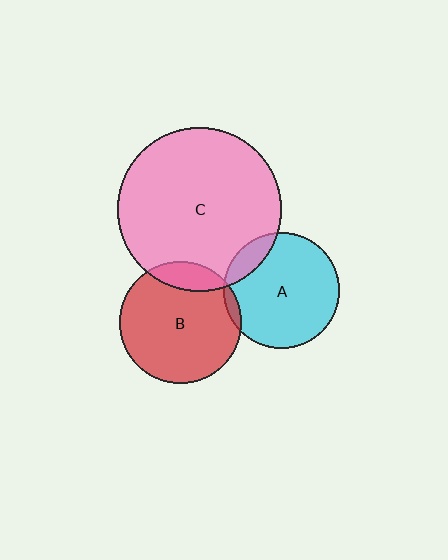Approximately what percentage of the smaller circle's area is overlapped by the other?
Approximately 10%.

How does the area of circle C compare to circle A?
Approximately 2.0 times.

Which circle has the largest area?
Circle C (pink).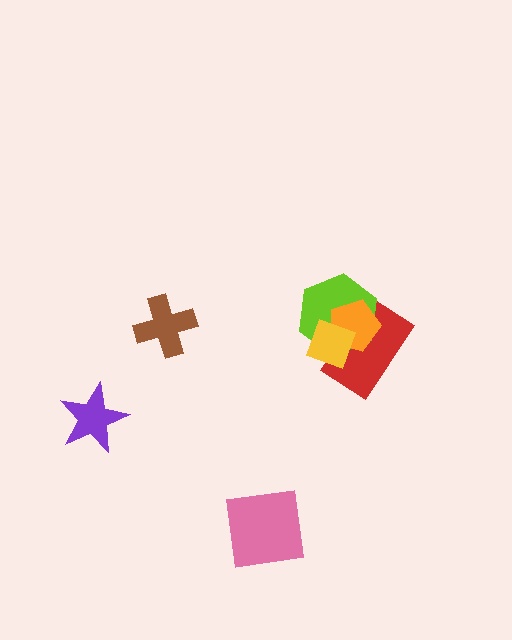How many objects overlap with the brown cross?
0 objects overlap with the brown cross.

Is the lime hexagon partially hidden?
Yes, it is partially covered by another shape.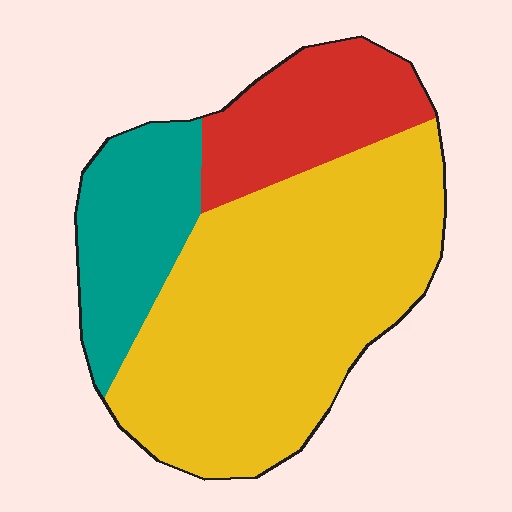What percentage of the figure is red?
Red takes up about one fifth (1/5) of the figure.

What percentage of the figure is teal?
Teal covers roughly 20% of the figure.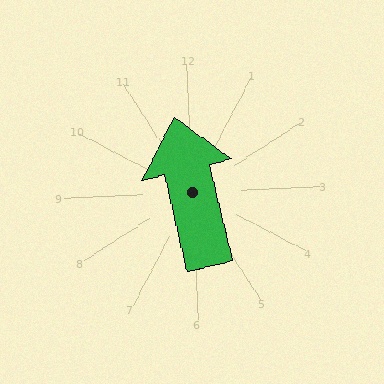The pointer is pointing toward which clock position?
Roughly 12 o'clock.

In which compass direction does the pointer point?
North.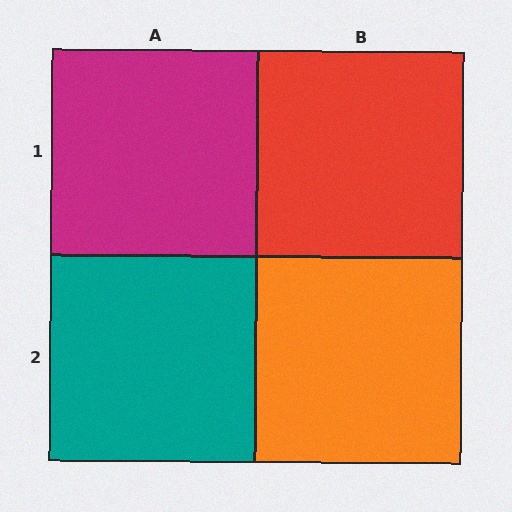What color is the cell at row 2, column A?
Teal.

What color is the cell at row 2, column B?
Orange.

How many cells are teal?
1 cell is teal.